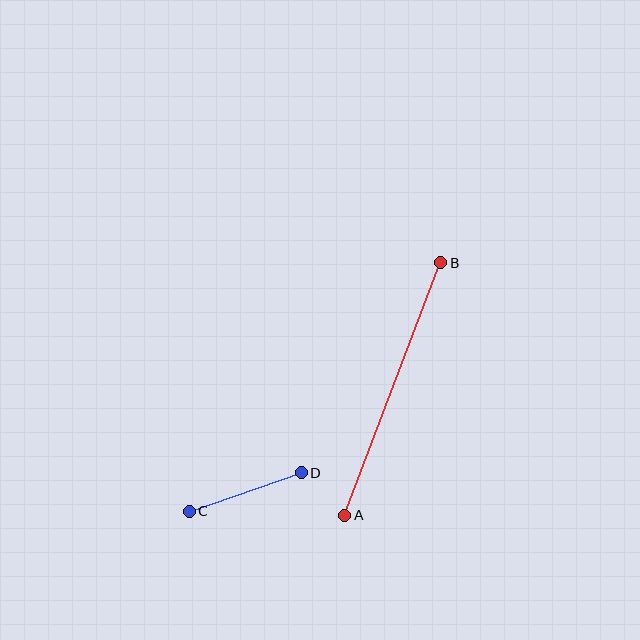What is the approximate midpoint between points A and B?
The midpoint is at approximately (393, 389) pixels.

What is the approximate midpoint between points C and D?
The midpoint is at approximately (245, 492) pixels.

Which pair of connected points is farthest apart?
Points A and B are farthest apart.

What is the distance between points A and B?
The distance is approximately 270 pixels.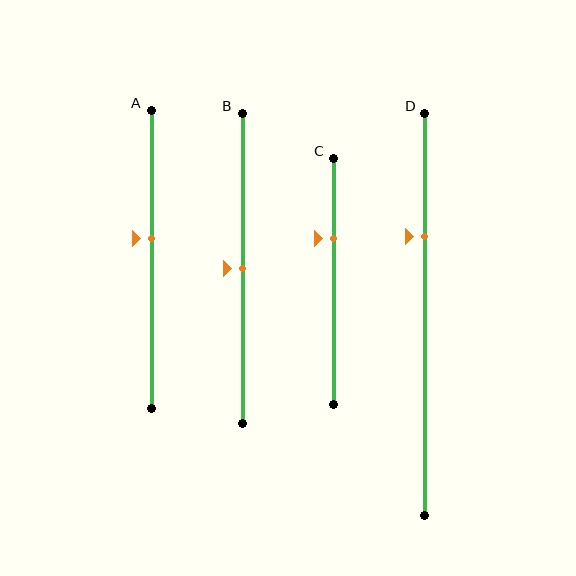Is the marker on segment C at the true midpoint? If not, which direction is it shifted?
No, the marker on segment C is shifted upward by about 17% of the segment length.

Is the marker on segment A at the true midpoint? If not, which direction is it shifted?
No, the marker on segment A is shifted upward by about 7% of the segment length.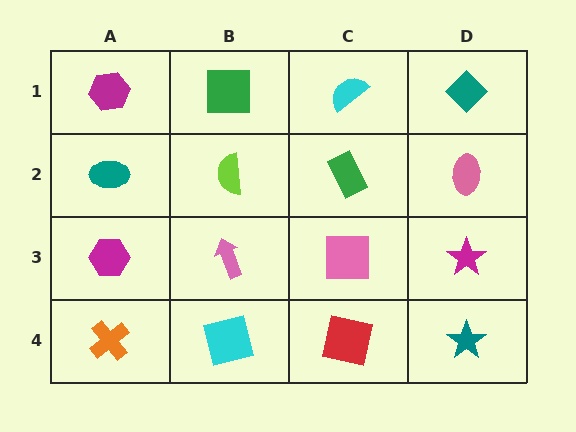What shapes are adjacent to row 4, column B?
A pink arrow (row 3, column B), an orange cross (row 4, column A), a red square (row 4, column C).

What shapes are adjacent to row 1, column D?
A pink ellipse (row 2, column D), a cyan semicircle (row 1, column C).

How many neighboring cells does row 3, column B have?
4.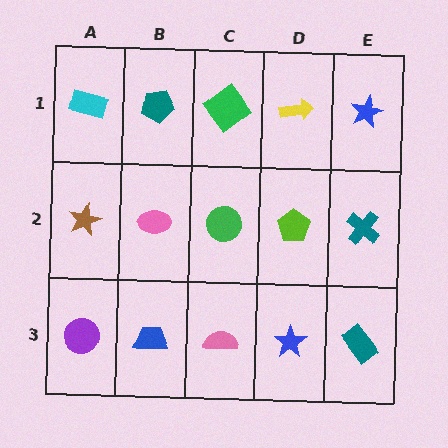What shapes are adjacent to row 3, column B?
A pink ellipse (row 2, column B), a purple circle (row 3, column A), a pink semicircle (row 3, column C).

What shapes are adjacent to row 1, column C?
A green circle (row 2, column C), a teal pentagon (row 1, column B), a yellow arrow (row 1, column D).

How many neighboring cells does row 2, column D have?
4.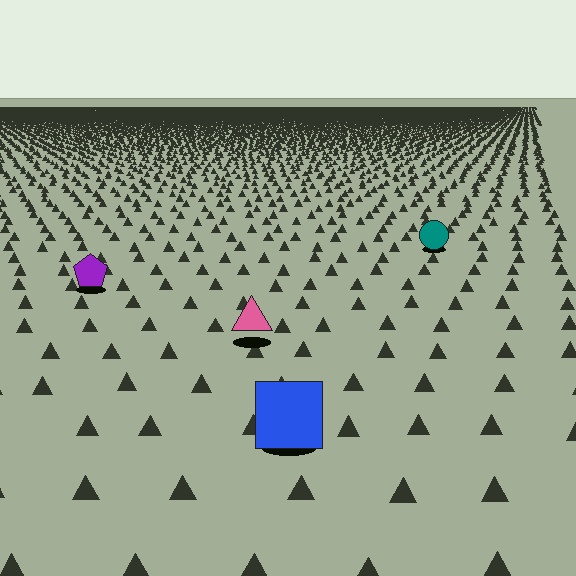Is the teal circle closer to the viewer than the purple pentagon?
No. The purple pentagon is closer — you can tell from the texture gradient: the ground texture is coarser near it.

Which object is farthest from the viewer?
The teal circle is farthest from the viewer. It appears smaller and the ground texture around it is denser.